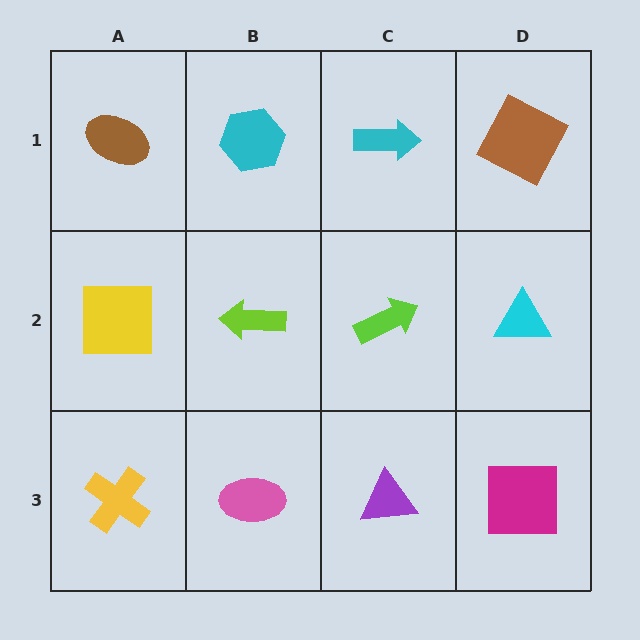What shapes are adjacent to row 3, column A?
A yellow square (row 2, column A), a pink ellipse (row 3, column B).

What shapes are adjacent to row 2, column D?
A brown square (row 1, column D), a magenta square (row 3, column D), a lime arrow (row 2, column C).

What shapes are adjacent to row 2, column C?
A cyan arrow (row 1, column C), a purple triangle (row 3, column C), a lime arrow (row 2, column B), a cyan triangle (row 2, column D).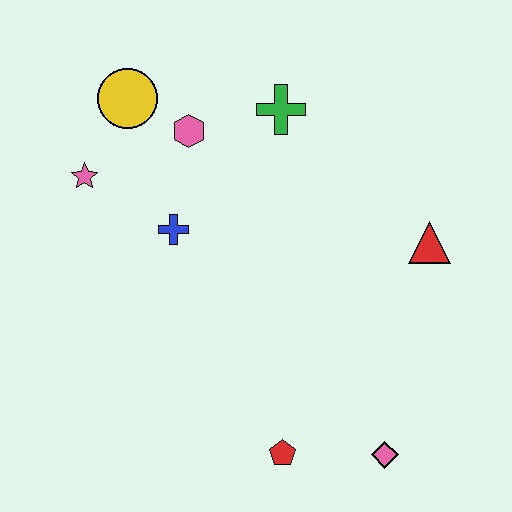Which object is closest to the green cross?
The pink hexagon is closest to the green cross.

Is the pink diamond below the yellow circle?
Yes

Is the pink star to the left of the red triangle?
Yes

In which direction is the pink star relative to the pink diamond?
The pink star is to the left of the pink diamond.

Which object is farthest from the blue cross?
The pink diamond is farthest from the blue cross.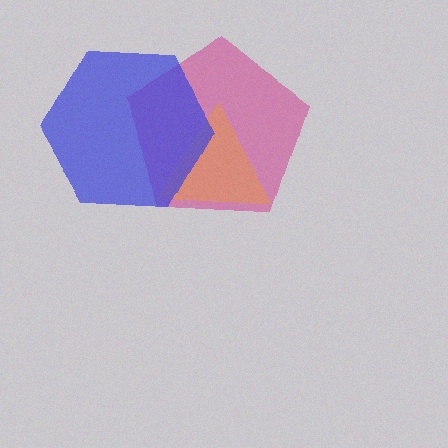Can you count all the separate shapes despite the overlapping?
Yes, there are 3 separate shapes.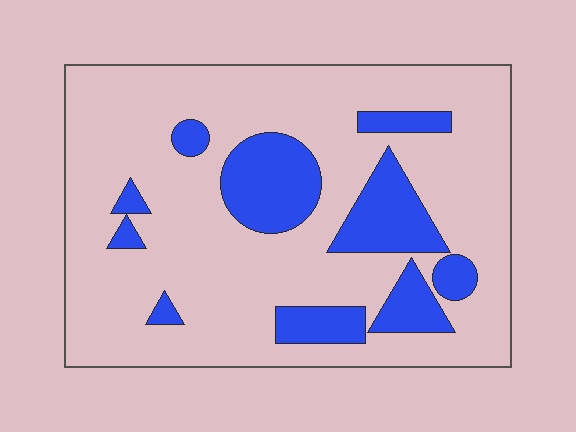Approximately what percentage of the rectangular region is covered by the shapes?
Approximately 20%.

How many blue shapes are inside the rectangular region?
10.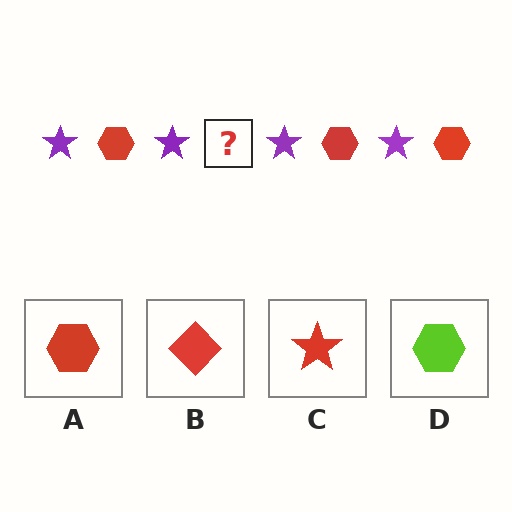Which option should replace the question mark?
Option A.